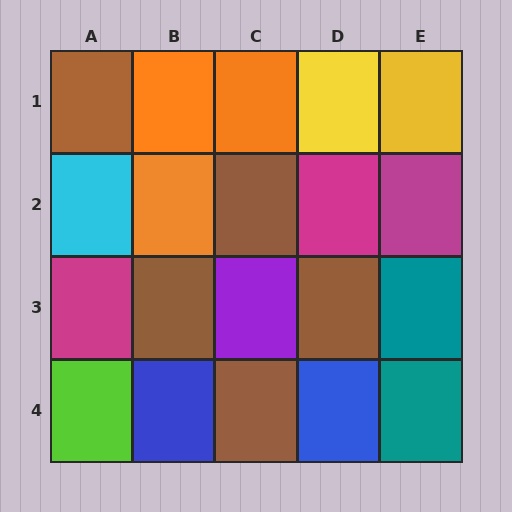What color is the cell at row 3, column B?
Brown.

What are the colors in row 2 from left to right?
Cyan, orange, brown, magenta, magenta.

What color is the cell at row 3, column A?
Magenta.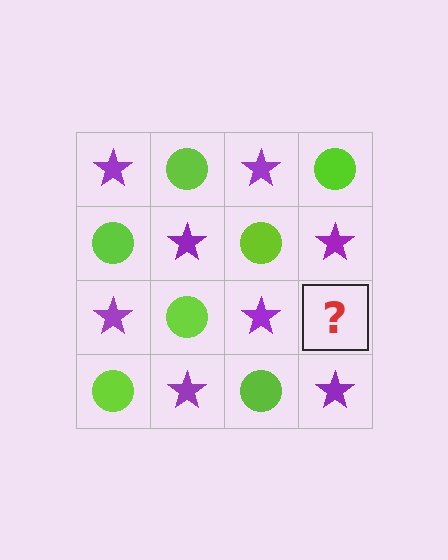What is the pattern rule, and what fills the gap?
The rule is that it alternates purple star and lime circle in a checkerboard pattern. The gap should be filled with a lime circle.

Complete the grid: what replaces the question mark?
The question mark should be replaced with a lime circle.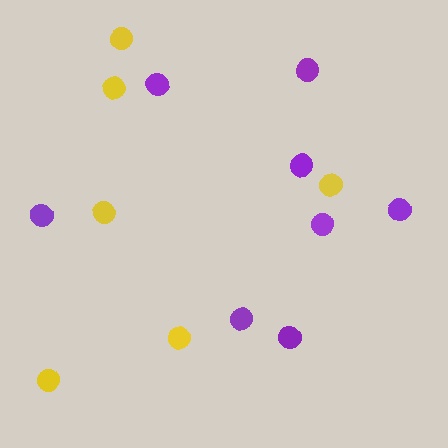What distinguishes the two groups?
There are 2 groups: one group of yellow circles (6) and one group of purple circles (8).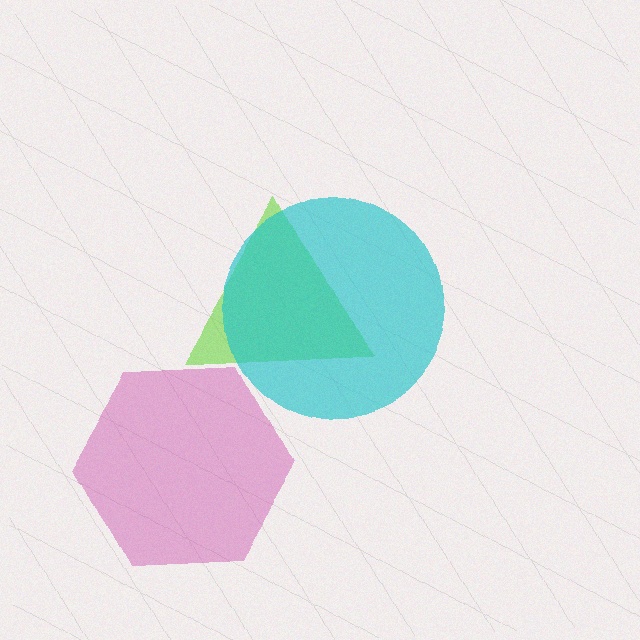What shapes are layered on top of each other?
The layered shapes are: a lime triangle, a cyan circle, a magenta hexagon.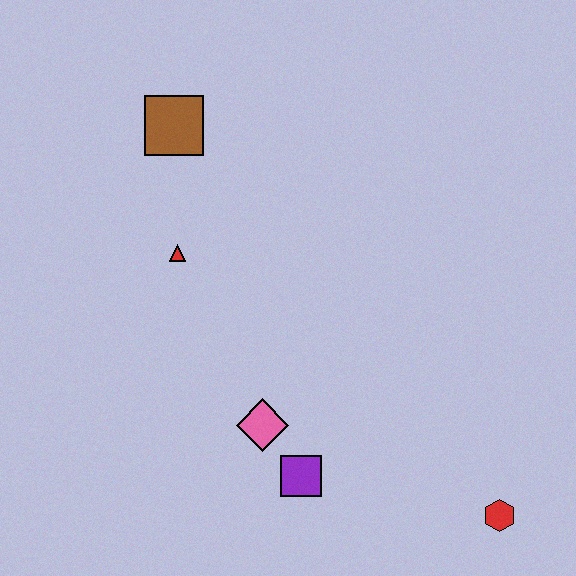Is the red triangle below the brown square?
Yes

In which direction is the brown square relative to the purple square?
The brown square is above the purple square.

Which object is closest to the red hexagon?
The purple square is closest to the red hexagon.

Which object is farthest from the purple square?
The brown square is farthest from the purple square.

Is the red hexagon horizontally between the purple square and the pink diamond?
No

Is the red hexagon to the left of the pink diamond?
No